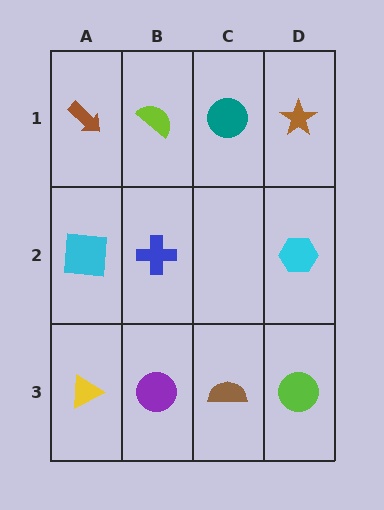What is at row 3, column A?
A yellow triangle.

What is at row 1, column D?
A brown star.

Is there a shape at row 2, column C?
No, that cell is empty.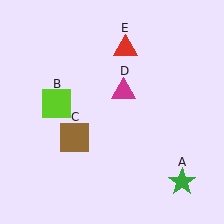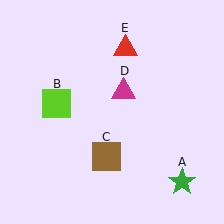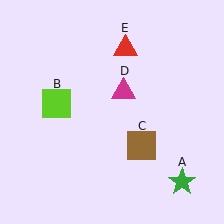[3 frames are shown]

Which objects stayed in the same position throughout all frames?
Green star (object A) and lime square (object B) and magenta triangle (object D) and red triangle (object E) remained stationary.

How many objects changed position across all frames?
1 object changed position: brown square (object C).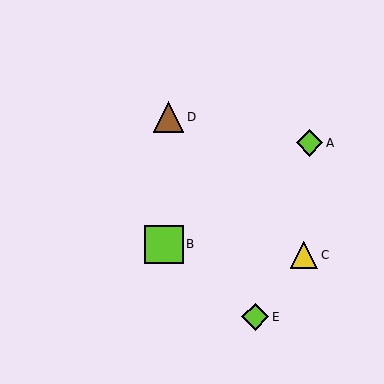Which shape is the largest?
The lime square (labeled B) is the largest.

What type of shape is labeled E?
Shape E is a lime diamond.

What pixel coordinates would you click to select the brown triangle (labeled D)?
Click at (169, 117) to select the brown triangle D.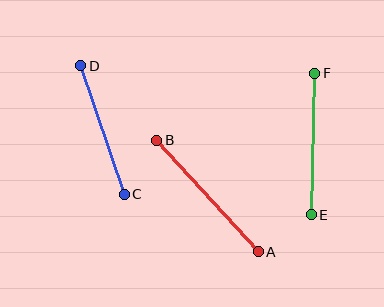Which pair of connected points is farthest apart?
Points A and B are farthest apart.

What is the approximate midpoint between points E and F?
The midpoint is at approximately (313, 144) pixels.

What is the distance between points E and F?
The distance is approximately 142 pixels.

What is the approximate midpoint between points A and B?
The midpoint is at approximately (208, 196) pixels.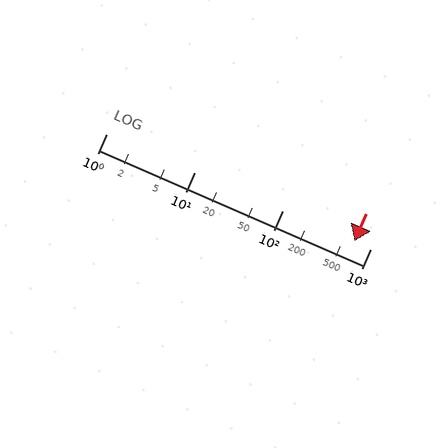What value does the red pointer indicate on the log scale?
The pointer indicates approximately 650.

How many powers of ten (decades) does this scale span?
The scale spans 3 decades, from 1 to 1000.